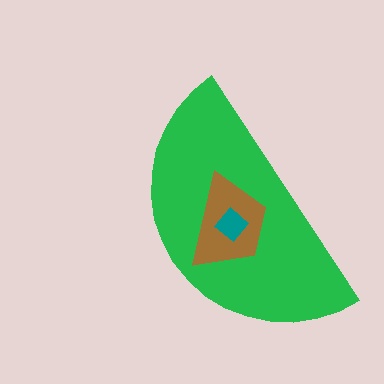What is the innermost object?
The teal diamond.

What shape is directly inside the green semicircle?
The brown trapezoid.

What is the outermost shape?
The green semicircle.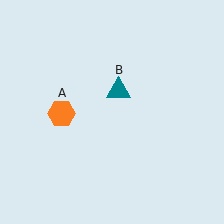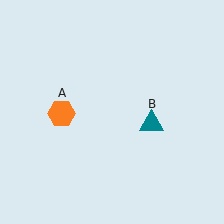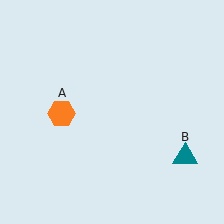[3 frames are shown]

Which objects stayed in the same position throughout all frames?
Orange hexagon (object A) remained stationary.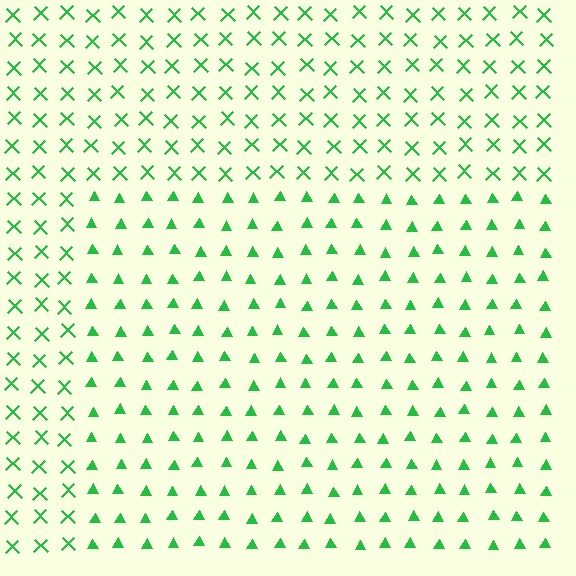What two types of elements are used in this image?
The image uses triangles inside the rectangle region and X marks outside it.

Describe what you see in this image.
The image is filled with small green elements arranged in a uniform grid. A rectangle-shaped region contains triangles, while the surrounding area contains X marks. The boundary is defined purely by the change in element shape.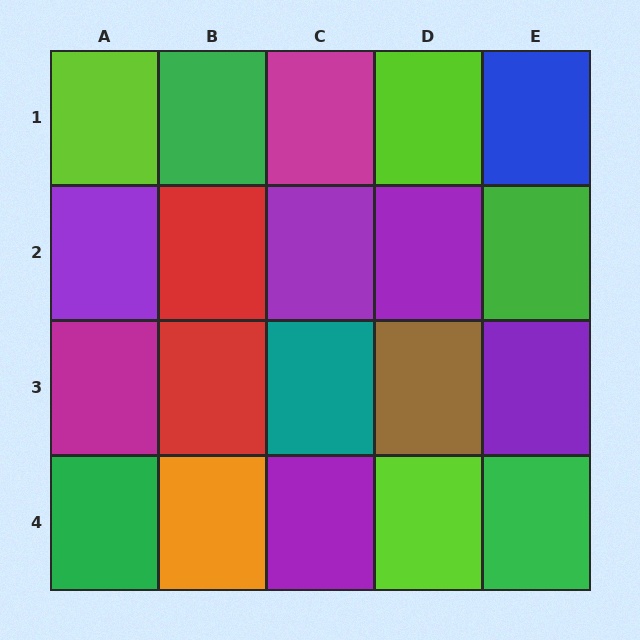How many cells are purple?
5 cells are purple.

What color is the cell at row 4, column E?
Green.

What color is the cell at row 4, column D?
Lime.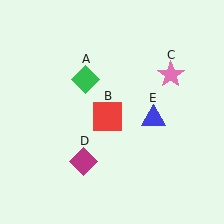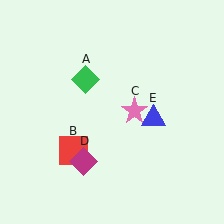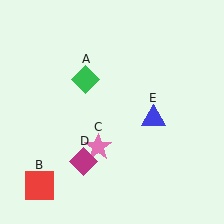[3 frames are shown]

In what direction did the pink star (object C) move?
The pink star (object C) moved down and to the left.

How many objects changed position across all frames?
2 objects changed position: red square (object B), pink star (object C).